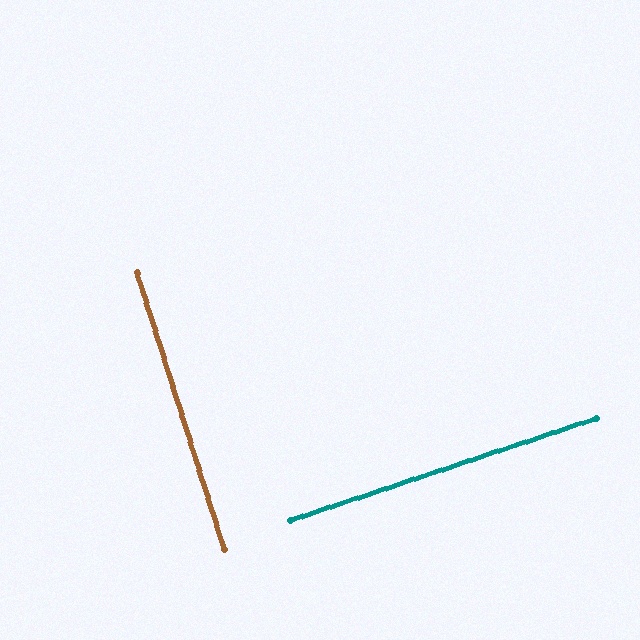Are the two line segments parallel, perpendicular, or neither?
Perpendicular — they meet at approximately 89°.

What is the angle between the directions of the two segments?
Approximately 89 degrees.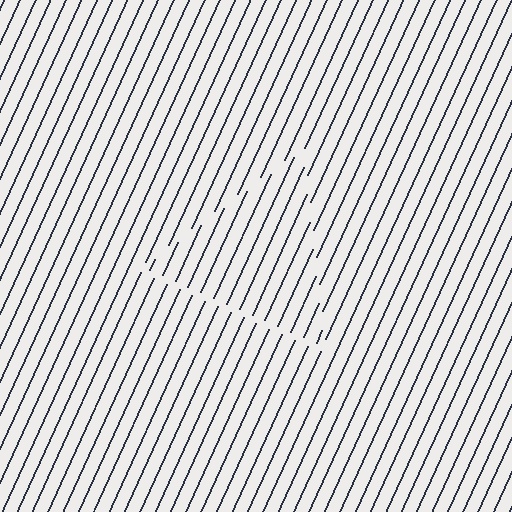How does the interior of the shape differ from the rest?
The interior of the shape contains the same grating, shifted by half a period — the contour is defined by the phase discontinuity where line-ends from the inner and outer gratings abut.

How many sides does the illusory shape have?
3 sides — the line-ends trace a triangle.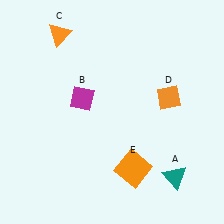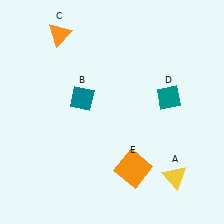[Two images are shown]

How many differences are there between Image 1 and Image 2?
There are 3 differences between the two images.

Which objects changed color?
A changed from teal to yellow. B changed from magenta to teal. D changed from orange to teal.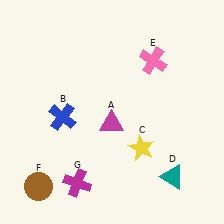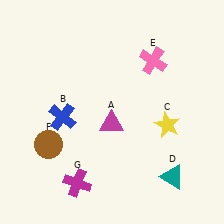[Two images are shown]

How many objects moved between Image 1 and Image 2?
2 objects moved between the two images.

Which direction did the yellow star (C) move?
The yellow star (C) moved right.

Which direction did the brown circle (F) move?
The brown circle (F) moved up.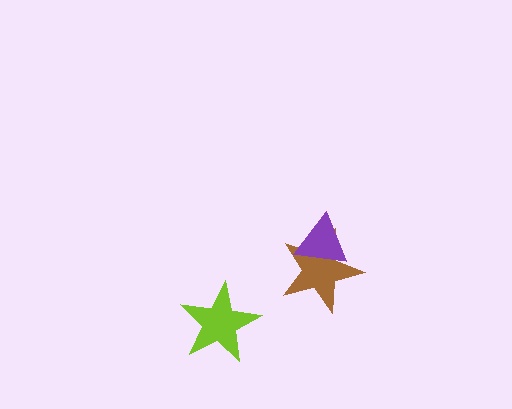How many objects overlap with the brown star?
1 object overlaps with the brown star.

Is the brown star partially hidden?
Yes, it is partially covered by another shape.